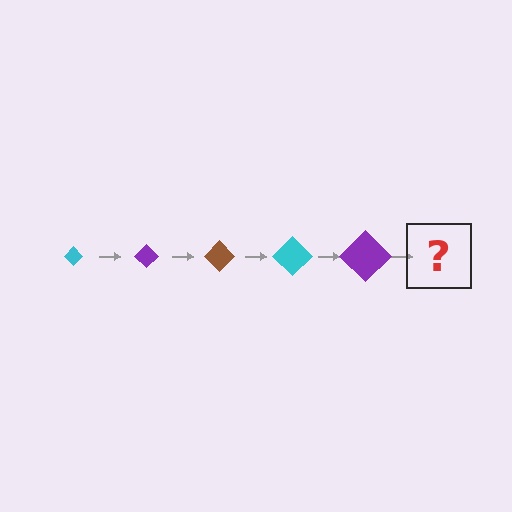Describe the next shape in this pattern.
It should be a brown diamond, larger than the previous one.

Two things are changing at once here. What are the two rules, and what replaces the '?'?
The two rules are that the diamond grows larger each step and the color cycles through cyan, purple, and brown. The '?' should be a brown diamond, larger than the previous one.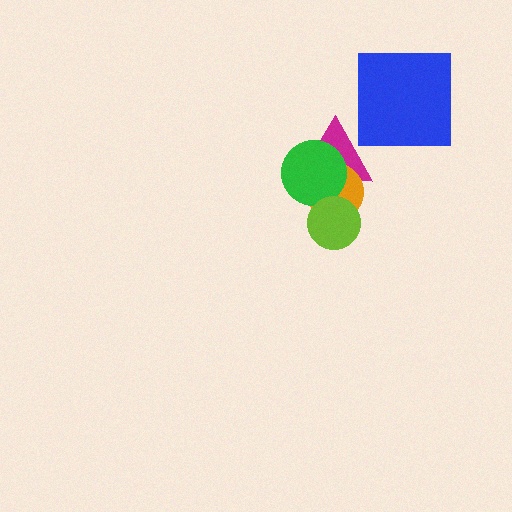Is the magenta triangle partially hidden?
Yes, it is partially covered by another shape.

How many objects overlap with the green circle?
2 objects overlap with the green circle.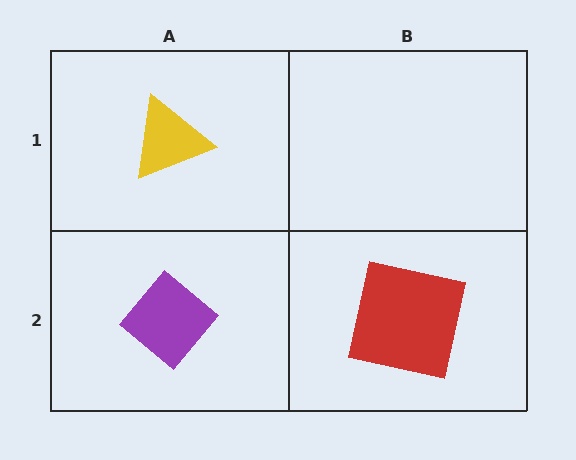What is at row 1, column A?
A yellow triangle.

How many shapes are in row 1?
1 shape.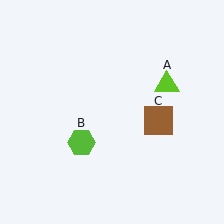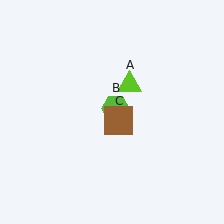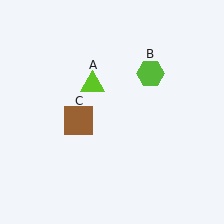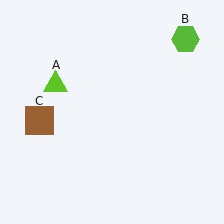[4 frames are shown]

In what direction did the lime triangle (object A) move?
The lime triangle (object A) moved left.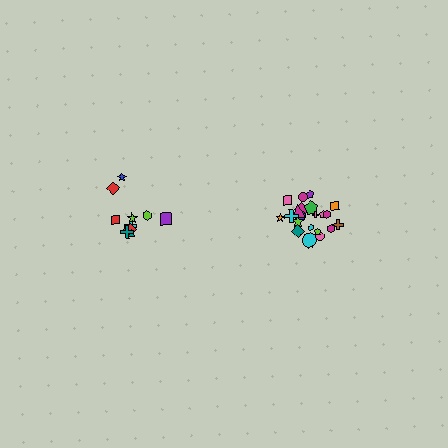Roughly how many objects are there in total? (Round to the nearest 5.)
Roughly 30 objects in total.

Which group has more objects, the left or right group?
The right group.